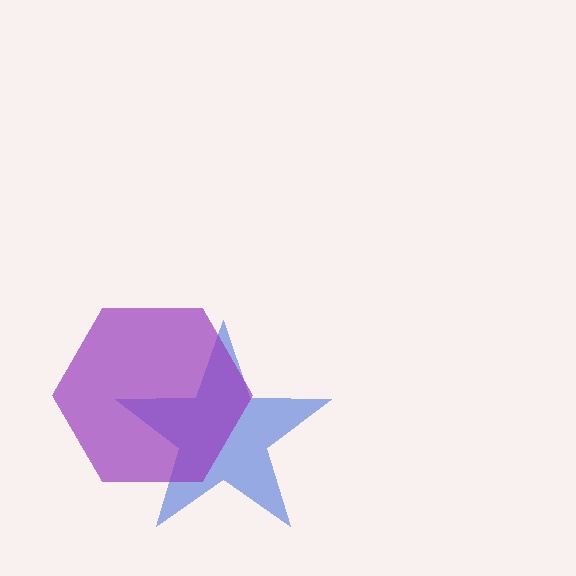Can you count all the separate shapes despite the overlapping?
Yes, there are 2 separate shapes.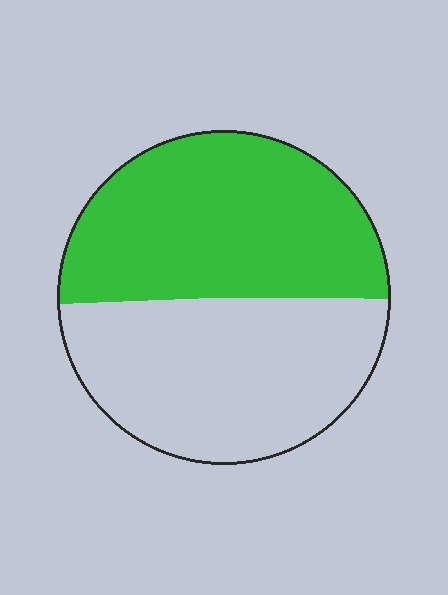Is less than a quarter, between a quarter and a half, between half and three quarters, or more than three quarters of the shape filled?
Between half and three quarters.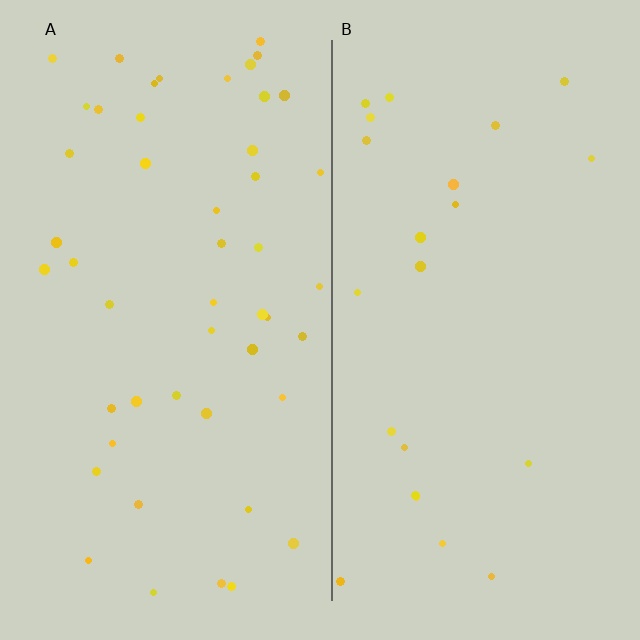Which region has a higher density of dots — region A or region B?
A (the left).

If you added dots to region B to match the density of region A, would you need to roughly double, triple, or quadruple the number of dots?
Approximately double.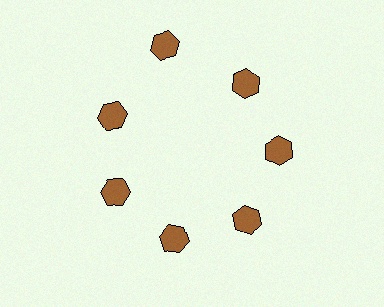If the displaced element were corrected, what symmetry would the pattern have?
It would have 7-fold rotational symmetry — the pattern would map onto itself every 51 degrees.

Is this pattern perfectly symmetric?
No. The 7 brown hexagons are arranged in a ring, but one element near the 12 o'clock position is pushed outward from the center, breaking the 7-fold rotational symmetry.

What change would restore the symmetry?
The symmetry would be restored by moving it inward, back onto the ring so that all 7 hexagons sit at equal angles and equal distance from the center.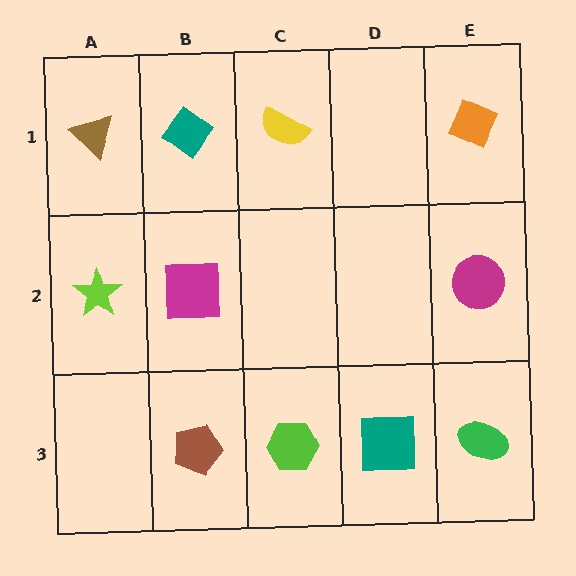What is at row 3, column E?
A green ellipse.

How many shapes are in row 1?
4 shapes.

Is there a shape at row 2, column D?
No, that cell is empty.